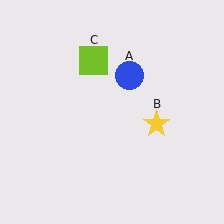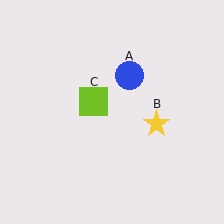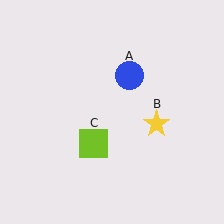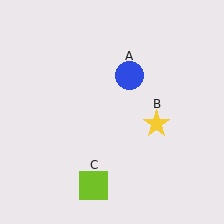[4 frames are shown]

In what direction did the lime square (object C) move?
The lime square (object C) moved down.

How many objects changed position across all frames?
1 object changed position: lime square (object C).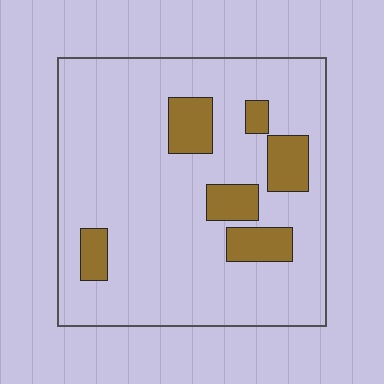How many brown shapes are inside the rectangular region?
6.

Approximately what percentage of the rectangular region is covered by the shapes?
Approximately 15%.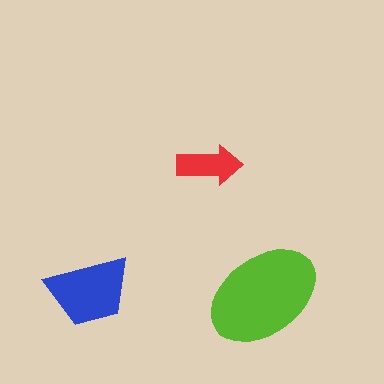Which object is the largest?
The lime ellipse.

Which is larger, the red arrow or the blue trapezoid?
The blue trapezoid.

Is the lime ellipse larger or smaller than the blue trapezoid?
Larger.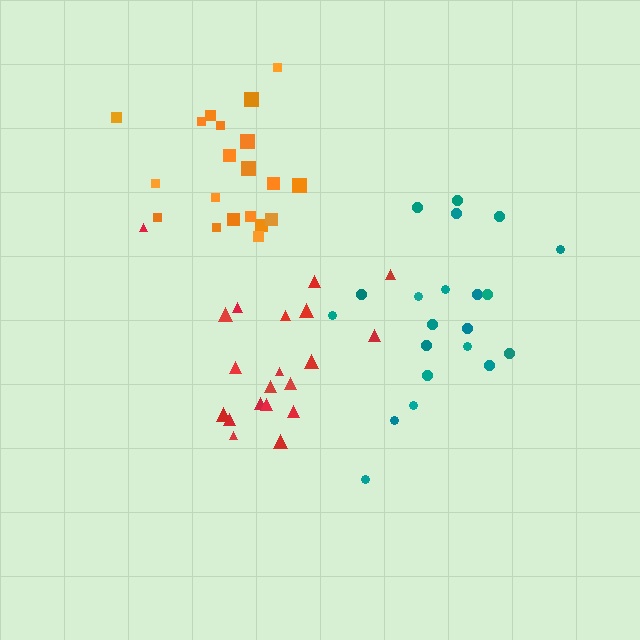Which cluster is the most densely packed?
Orange.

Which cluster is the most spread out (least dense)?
Teal.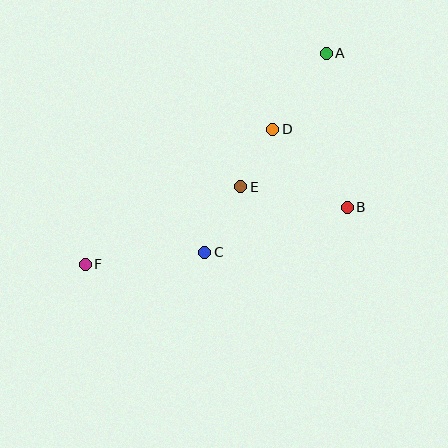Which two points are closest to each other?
Points D and E are closest to each other.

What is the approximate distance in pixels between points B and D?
The distance between B and D is approximately 108 pixels.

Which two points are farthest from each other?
Points A and F are farthest from each other.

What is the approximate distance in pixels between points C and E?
The distance between C and E is approximately 75 pixels.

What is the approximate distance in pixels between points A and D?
The distance between A and D is approximately 93 pixels.